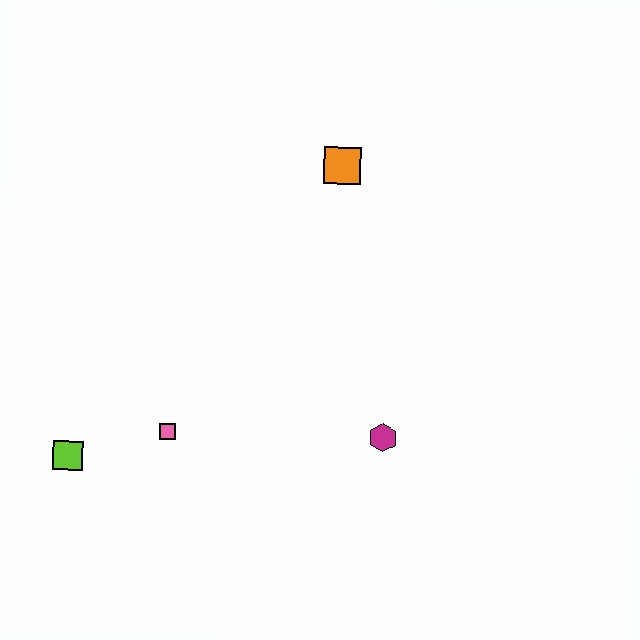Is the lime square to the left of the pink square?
Yes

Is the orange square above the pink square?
Yes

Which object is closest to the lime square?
The pink square is closest to the lime square.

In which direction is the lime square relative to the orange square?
The lime square is below the orange square.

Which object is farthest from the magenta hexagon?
The lime square is farthest from the magenta hexagon.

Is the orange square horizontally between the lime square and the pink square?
No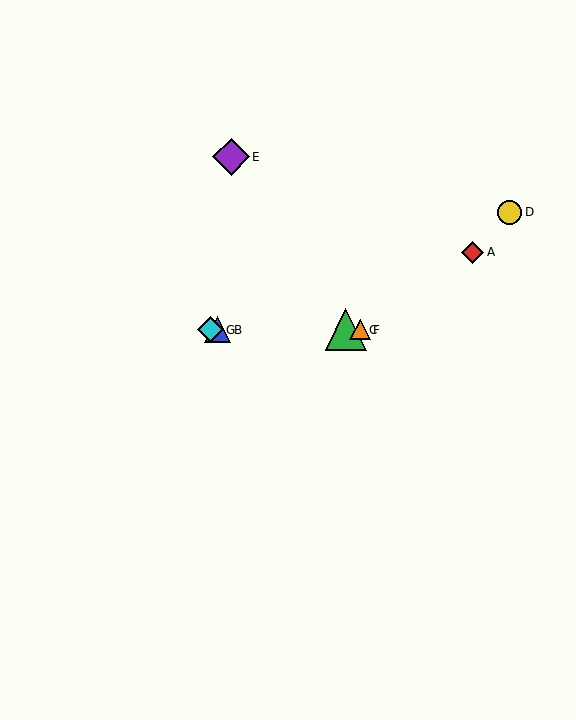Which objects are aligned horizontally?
Objects B, C, F, G are aligned horizontally.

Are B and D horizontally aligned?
No, B is at y≈330 and D is at y≈212.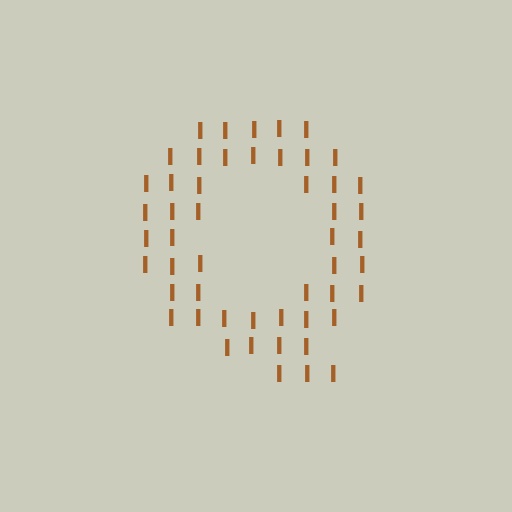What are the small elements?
The small elements are letter I's.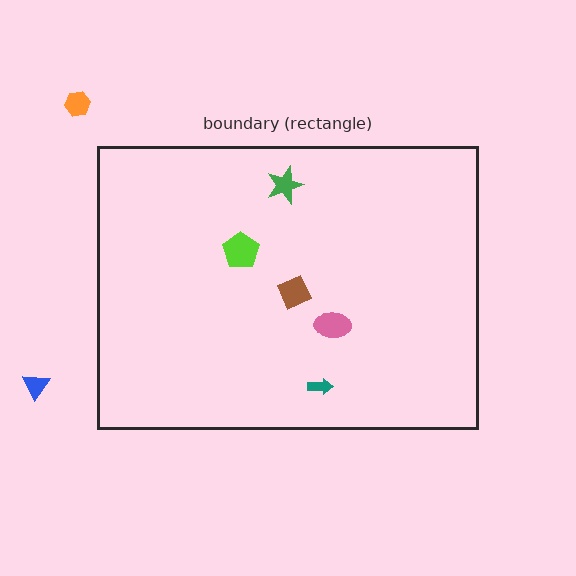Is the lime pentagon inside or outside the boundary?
Inside.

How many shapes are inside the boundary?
5 inside, 2 outside.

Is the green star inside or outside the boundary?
Inside.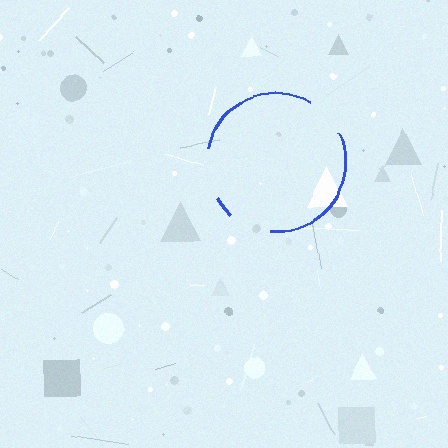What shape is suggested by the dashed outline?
The dashed outline suggests a circle.